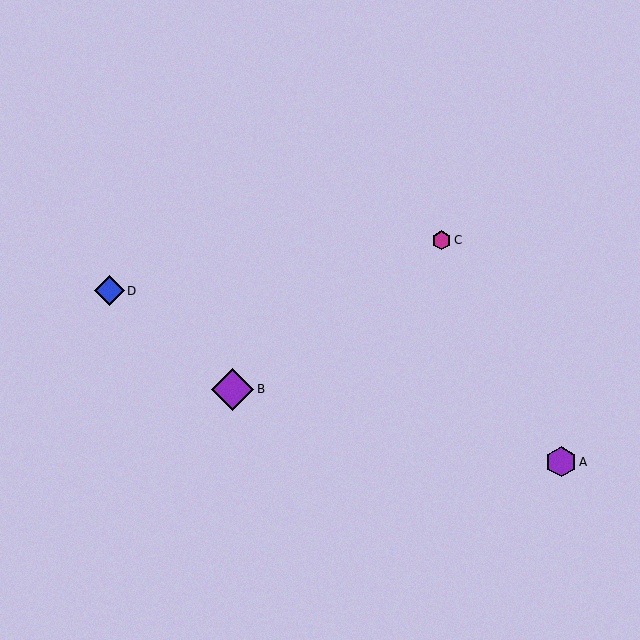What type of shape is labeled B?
Shape B is a purple diamond.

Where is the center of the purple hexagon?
The center of the purple hexagon is at (561, 462).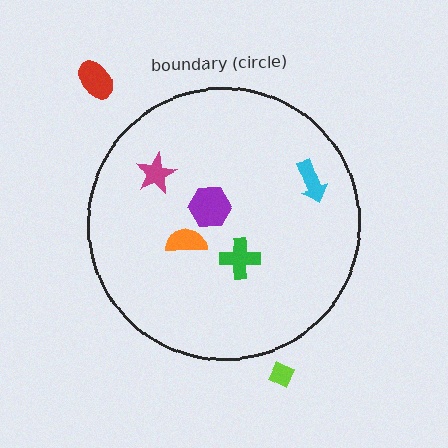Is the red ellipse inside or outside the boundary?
Outside.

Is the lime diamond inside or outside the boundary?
Outside.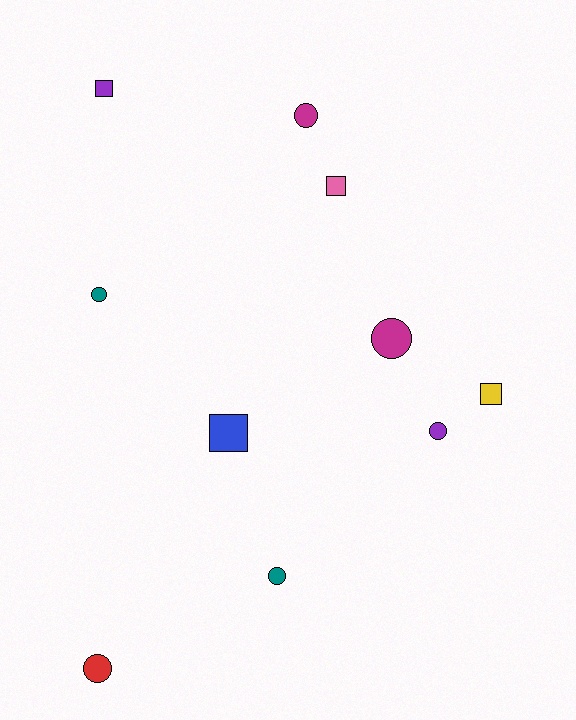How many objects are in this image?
There are 10 objects.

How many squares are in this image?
There are 4 squares.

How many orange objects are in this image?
There are no orange objects.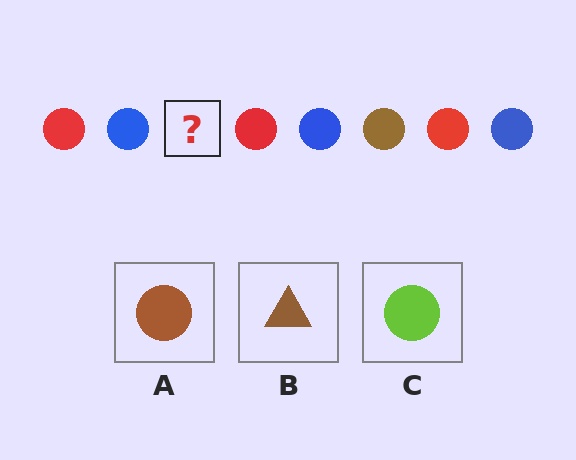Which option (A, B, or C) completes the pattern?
A.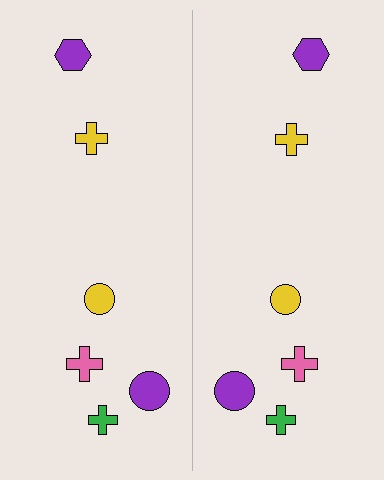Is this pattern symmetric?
Yes, this pattern has bilateral (reflection) symmetry.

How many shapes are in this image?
There are 12 shapes in this image.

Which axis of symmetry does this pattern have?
The pattern has a vertical axis of symmetry running through the center of the image.